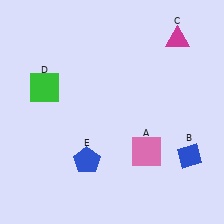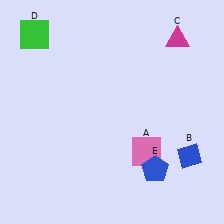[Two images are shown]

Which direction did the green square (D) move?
The green square (D) moved up.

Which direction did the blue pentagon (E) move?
The blue pentagon (E) moved right.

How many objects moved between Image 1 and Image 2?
2 objects moved between the two images.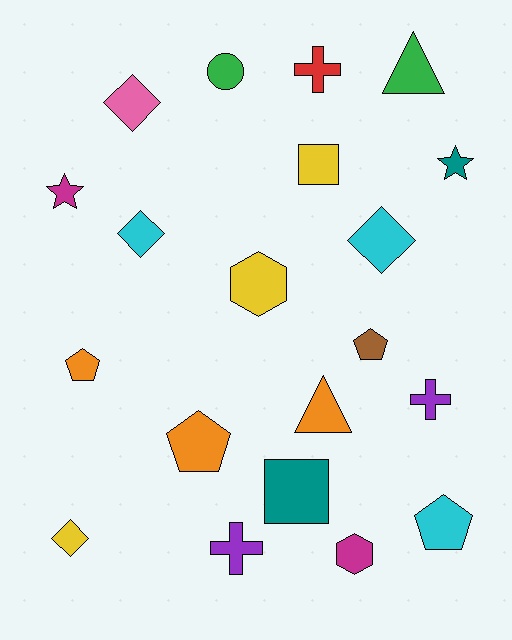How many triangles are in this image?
There are 2 triangles.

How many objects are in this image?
There are 20 objects.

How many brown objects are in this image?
There is 1 brown object.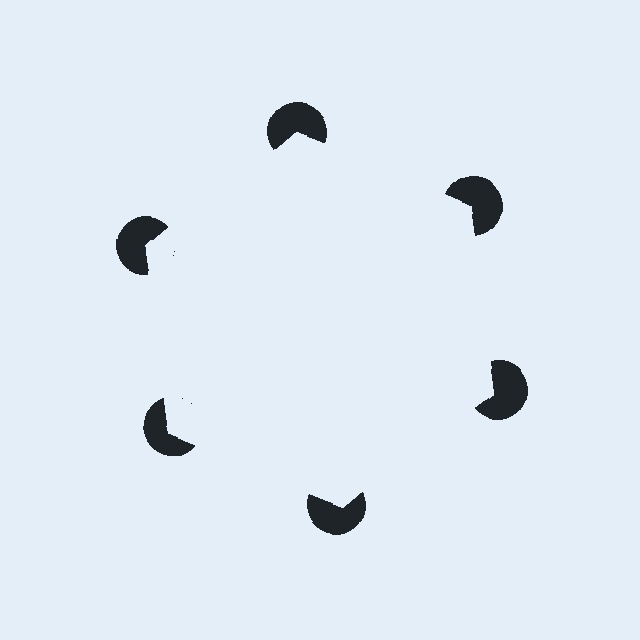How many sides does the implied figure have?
6 sides.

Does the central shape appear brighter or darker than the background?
It typically appears slightly brighter than the background, even though no actual brightness change is drawn.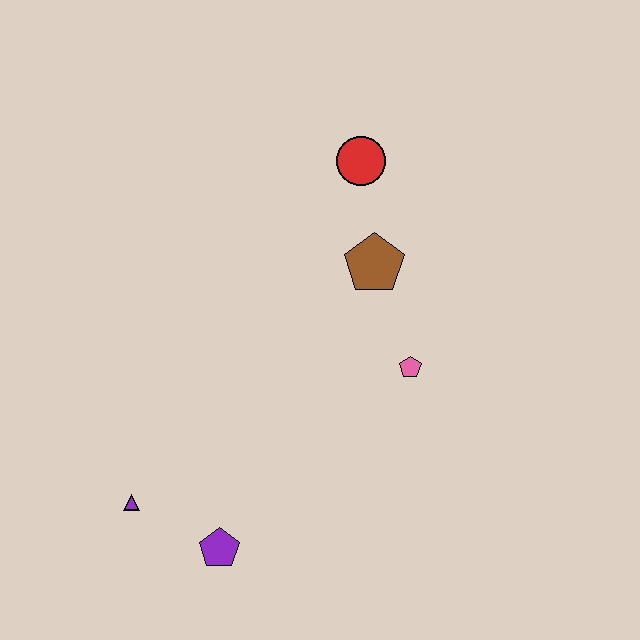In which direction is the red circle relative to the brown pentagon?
The red circle is above the brown pentagon.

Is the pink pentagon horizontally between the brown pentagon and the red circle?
No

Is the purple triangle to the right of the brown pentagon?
No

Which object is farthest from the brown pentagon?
The purple triangle is farthest from the brown pentagon.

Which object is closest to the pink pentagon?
The brown pentagon is closest to the pink pentagon.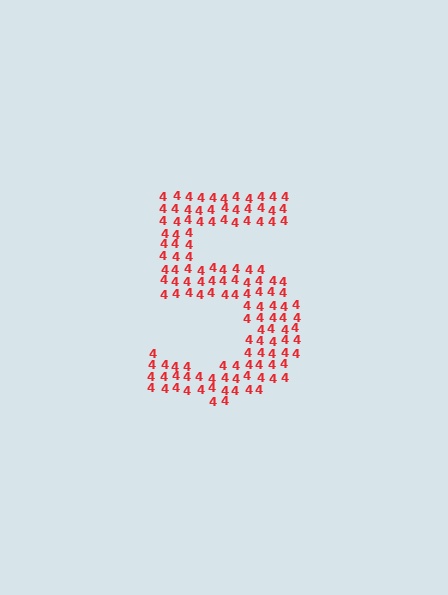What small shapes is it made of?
It is made of small digit 4's.